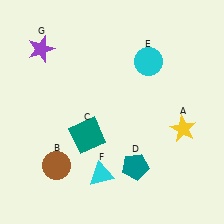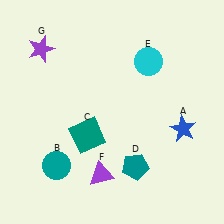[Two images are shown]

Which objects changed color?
A changed from yellow to blue. B changed from brown to teal. F changed from cyan to purple.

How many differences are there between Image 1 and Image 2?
There are 3 differences between the two images.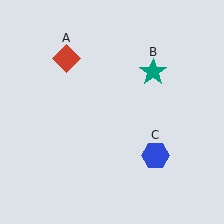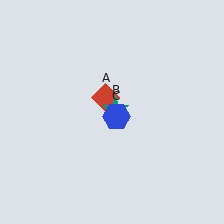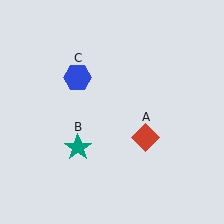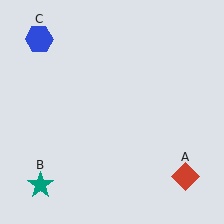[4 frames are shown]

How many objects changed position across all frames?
3 objects changed position: red diamond (object A), teal star (object B), blue hexagon (object C).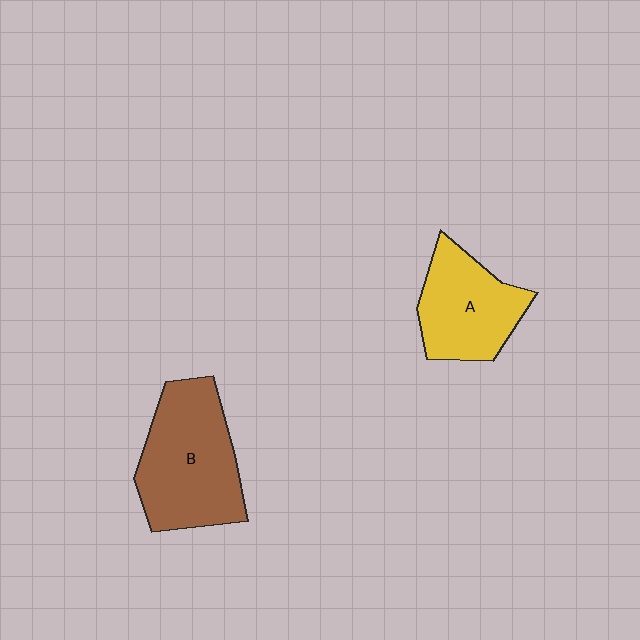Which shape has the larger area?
Shape B (brown).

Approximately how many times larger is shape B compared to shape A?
Approximately 1.3 times.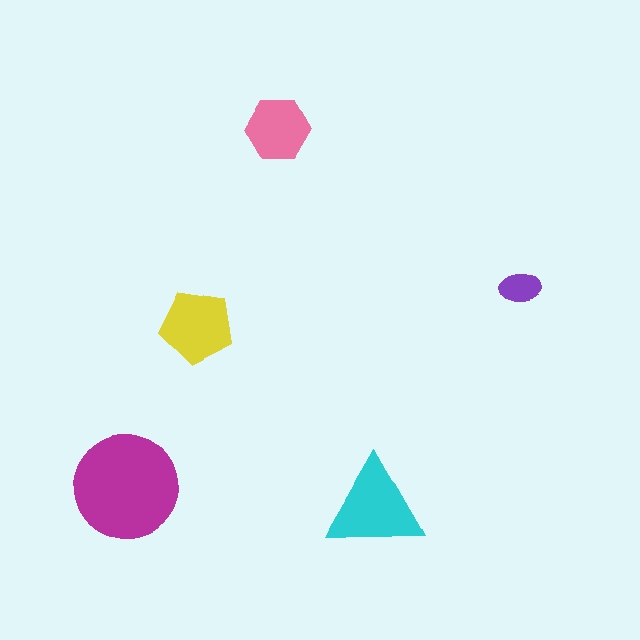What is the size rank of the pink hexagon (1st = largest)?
4th.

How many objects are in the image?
There are 5 objects in the image.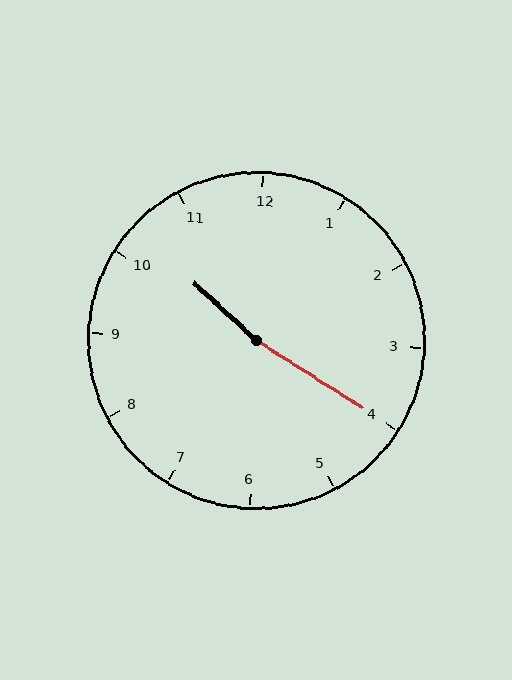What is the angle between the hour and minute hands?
Approximately 170 degrees.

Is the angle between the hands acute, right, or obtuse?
It is obtuse.